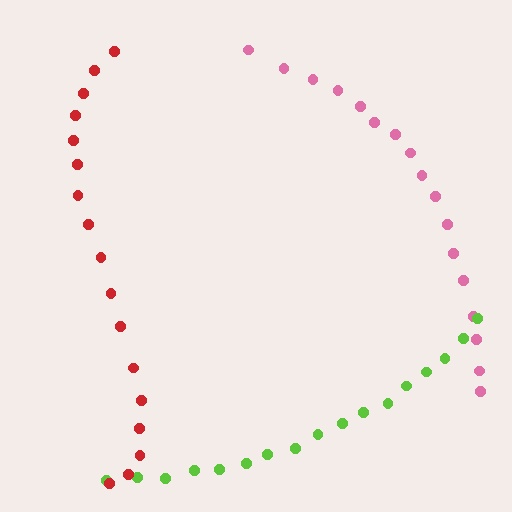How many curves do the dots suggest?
There are 3 distinct paths.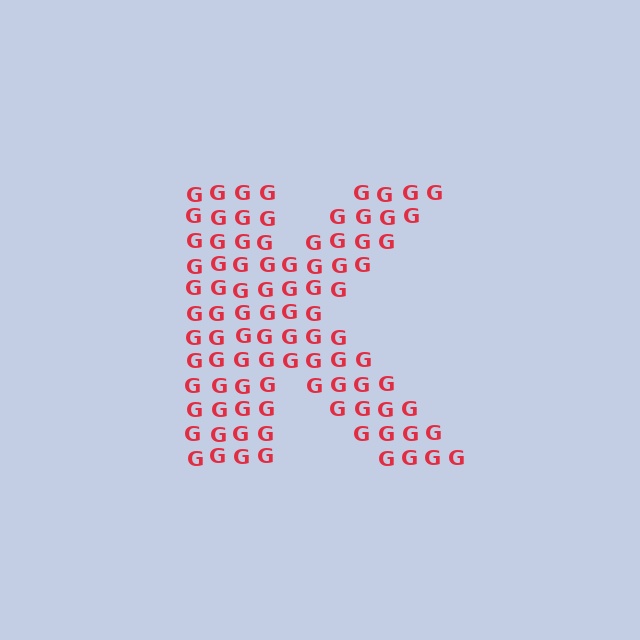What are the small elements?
The small elements are letter G's.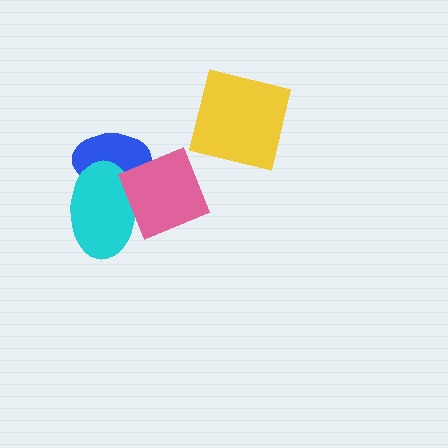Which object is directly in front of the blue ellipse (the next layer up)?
The cyan ellipse is directly in front of the blue ellipse.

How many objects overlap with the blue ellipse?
2 objects overlap with the blue ellipse.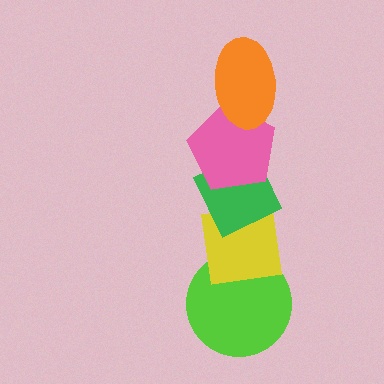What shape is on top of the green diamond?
The pink pentagon is on top of the green diamond.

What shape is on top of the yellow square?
The green diamond is on top of the yellow square.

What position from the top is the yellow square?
The yellow square is 4th from the top.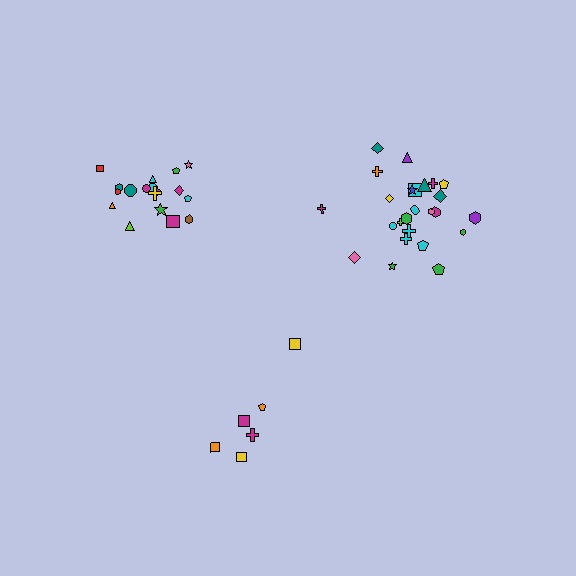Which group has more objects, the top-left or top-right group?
The top-right group.